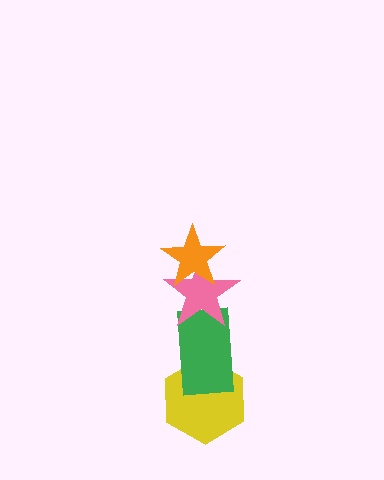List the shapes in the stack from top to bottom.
From top to bottom: the orange star, the pink star, the green rectangle, the yellow hexagon.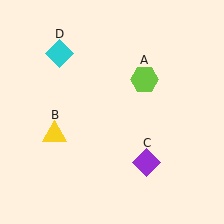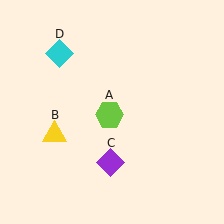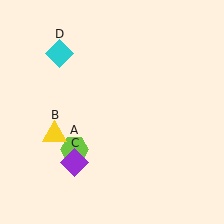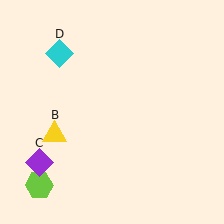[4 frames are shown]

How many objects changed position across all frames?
2 objects changed position: lime hexagon (object A), purple diamond (object C).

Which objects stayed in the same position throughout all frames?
Yellow triangle (object B) and cyan diamond (object D) remained stationary.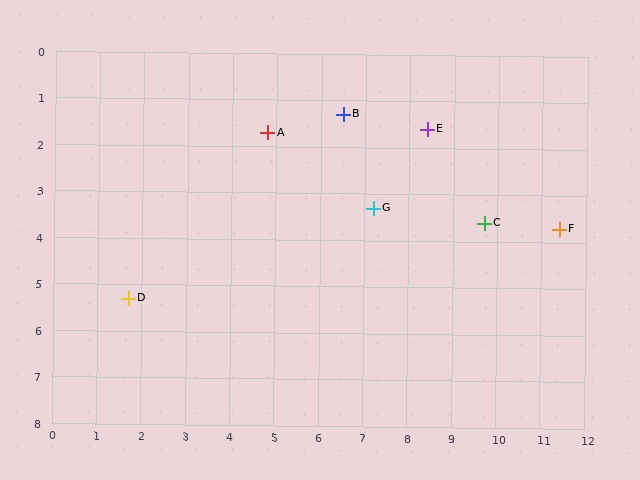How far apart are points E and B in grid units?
Points E and B are about 1.9 grid units apart.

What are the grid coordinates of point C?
Point C is at approximately (9.7, 3.6).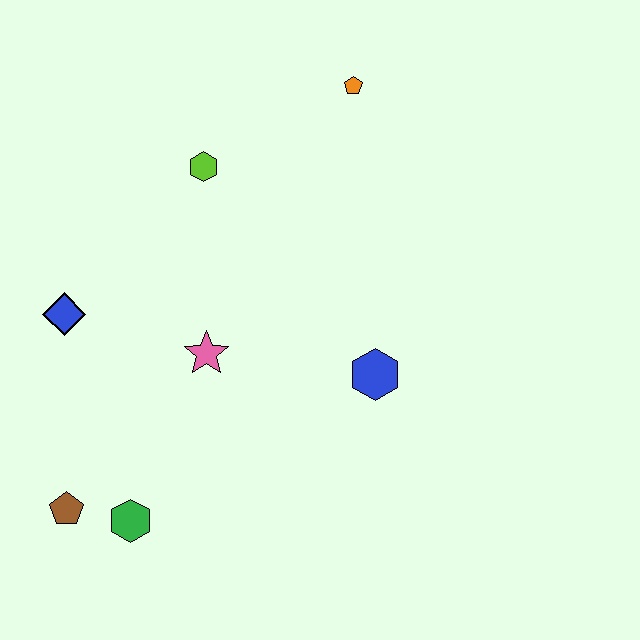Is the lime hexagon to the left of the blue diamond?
No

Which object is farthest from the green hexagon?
The orange pentagon is farthest from the green hexagon.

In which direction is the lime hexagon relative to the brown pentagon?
The lime hexagon is above the brown pentagon.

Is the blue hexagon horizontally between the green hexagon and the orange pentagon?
No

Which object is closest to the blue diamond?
The pink star is closest to the blue diamond.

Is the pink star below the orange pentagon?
Yes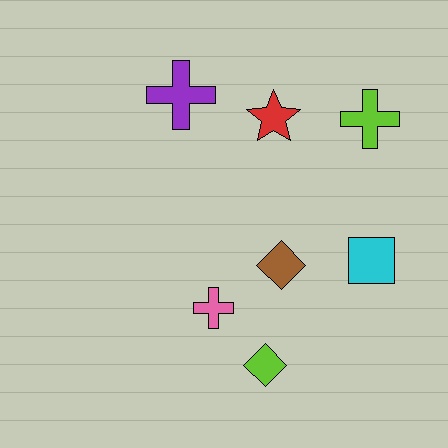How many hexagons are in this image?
There are no hexagons.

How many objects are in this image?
There are 7 objects.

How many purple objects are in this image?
There is 1 purple object.